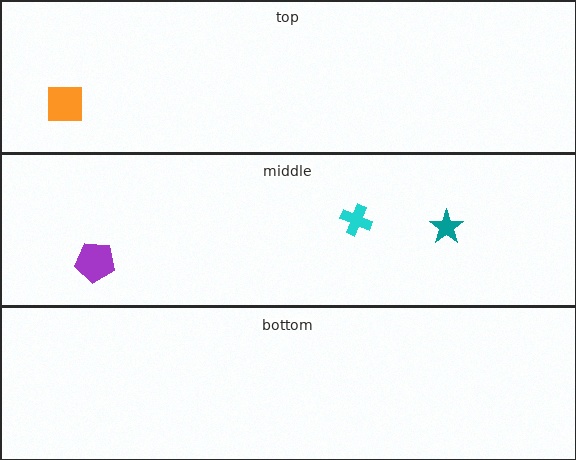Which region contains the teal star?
The middle region.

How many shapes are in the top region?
1.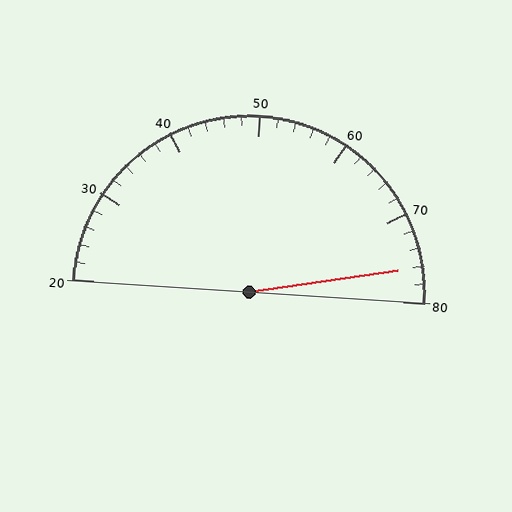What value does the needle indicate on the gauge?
The needle indicates approximately 76.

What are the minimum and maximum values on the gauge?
The gauge ranges from 20 to 80.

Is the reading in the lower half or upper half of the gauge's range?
The reading is in the upper half of the range (20 to 80).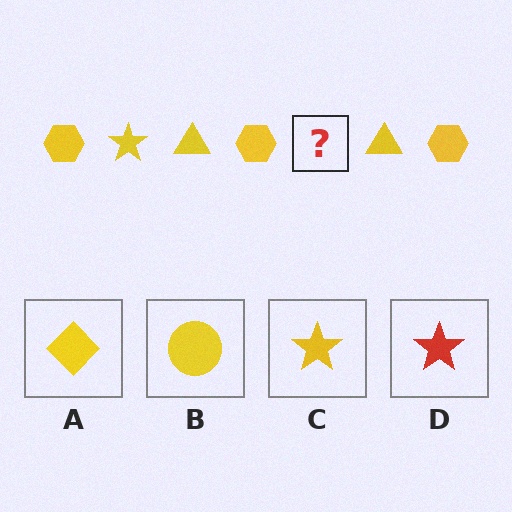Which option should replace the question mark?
Option C.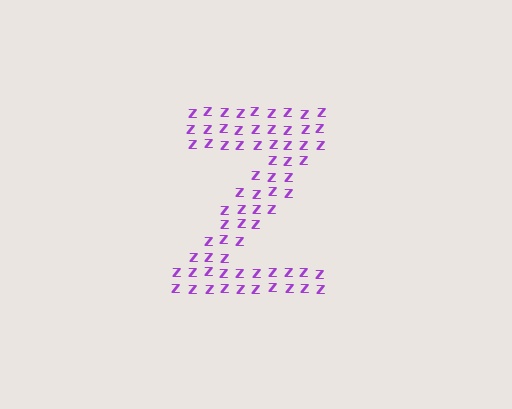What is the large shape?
The large shape is the letter Z.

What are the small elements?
The small elements are letter Z's.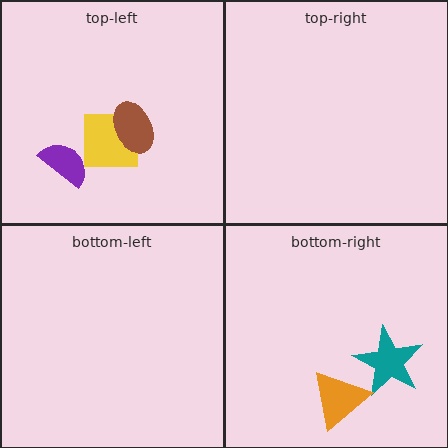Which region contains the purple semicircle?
The top-left region.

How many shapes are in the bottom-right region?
2.